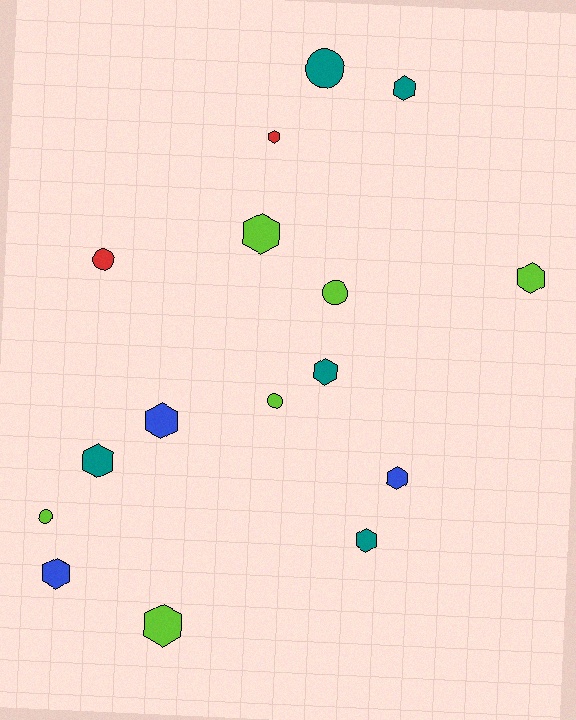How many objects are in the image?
There are 16 objects.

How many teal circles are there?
There is 1 teal circle.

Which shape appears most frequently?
Hexagon, with 11 objects.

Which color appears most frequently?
Lime, with 6 objects.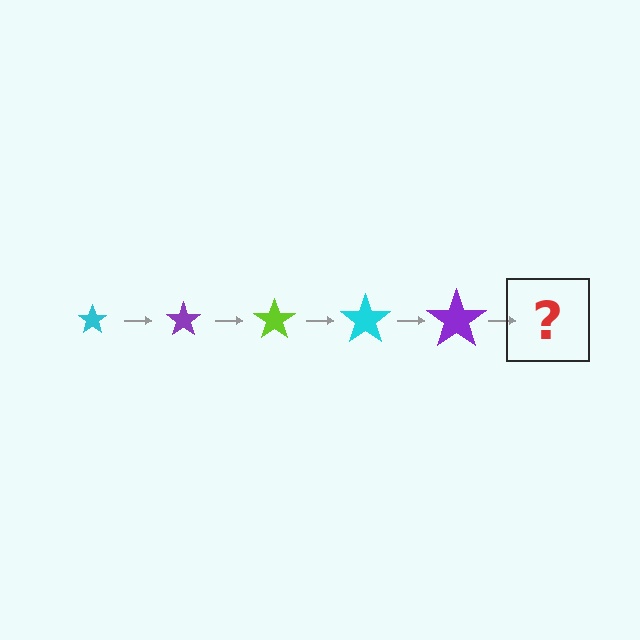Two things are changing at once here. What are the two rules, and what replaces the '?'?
The two rules are that the star grows larger each step and the color cycles through cyan, purple, and lime. The '?' should be a lime star, larger than the previous one.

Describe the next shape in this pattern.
It should be a lime star, larger than the previous one.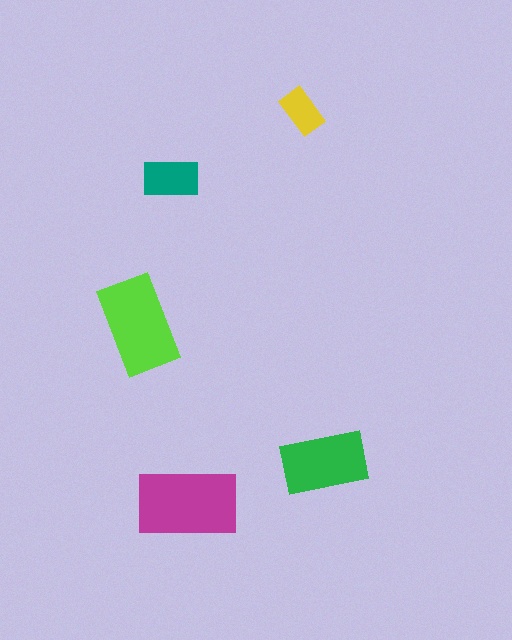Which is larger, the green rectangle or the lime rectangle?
The lime one.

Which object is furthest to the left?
The lime rectangle is leftmost.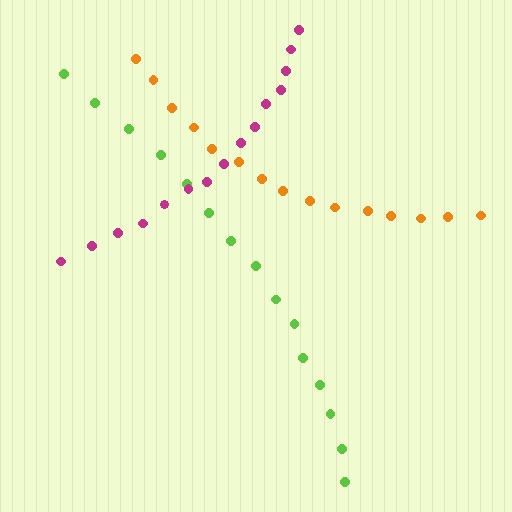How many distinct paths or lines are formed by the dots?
There are 3 distinct paths.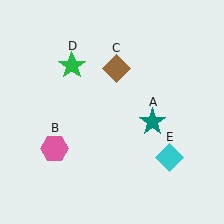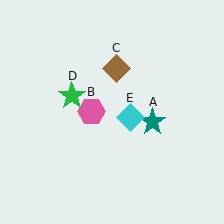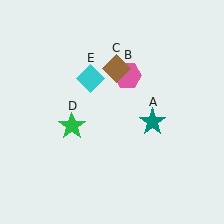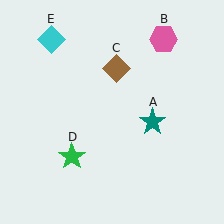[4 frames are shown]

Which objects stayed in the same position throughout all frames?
Teal star (object A) and brown diamond (object C) remained stationary.